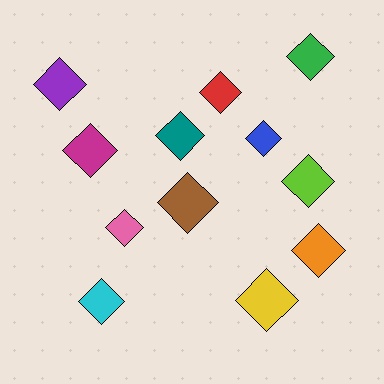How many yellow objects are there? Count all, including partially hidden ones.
There is 1 yellow object.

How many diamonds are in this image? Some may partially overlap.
There are 12 diamonds.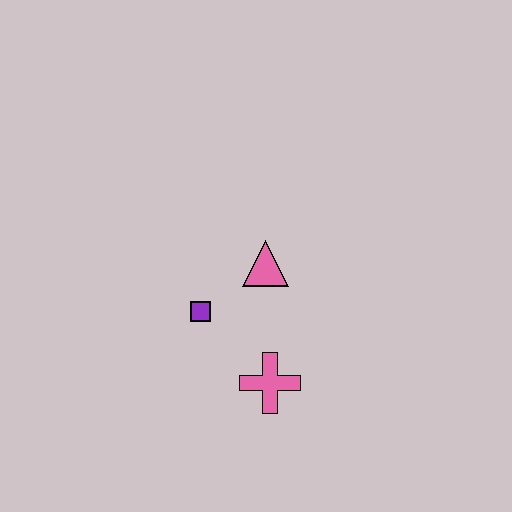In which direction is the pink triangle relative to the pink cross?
The pink triangle is above the pink cross.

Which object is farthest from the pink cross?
The pink triangle is farthest from the pink cross.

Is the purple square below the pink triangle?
Yes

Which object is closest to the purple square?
The pink triangle is closest to the purple square.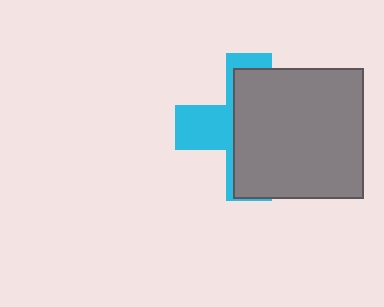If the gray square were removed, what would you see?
You would see the complete cyan cross.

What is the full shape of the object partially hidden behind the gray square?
The partially hidden object is a cyan cross.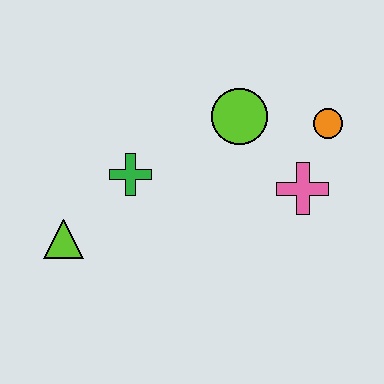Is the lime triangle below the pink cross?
Yes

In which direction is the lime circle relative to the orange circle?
The lime circle is to the left of the orange circle.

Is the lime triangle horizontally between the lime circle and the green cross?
No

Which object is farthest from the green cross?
The orange circle is farthest from the green cross.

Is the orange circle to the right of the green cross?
Yes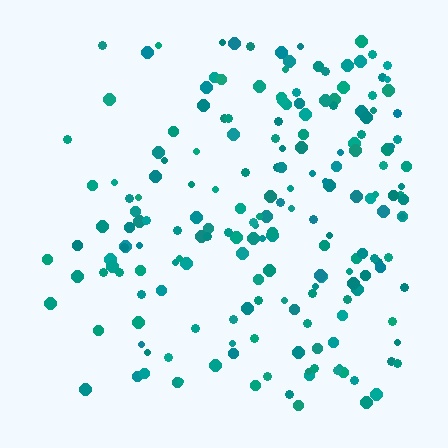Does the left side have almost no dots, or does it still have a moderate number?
Still a moderate number, just noticeably fewer than the right.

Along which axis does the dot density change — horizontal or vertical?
Horizontal.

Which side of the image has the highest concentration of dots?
The right.